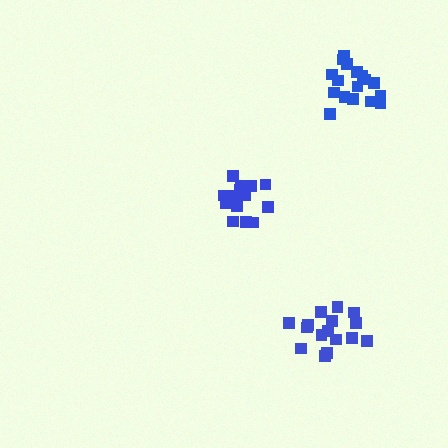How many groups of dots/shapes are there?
There are 3 groups.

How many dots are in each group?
Group 1: 16 dots, Group 2: 18 dots, Group 3: 17 dots (51 total).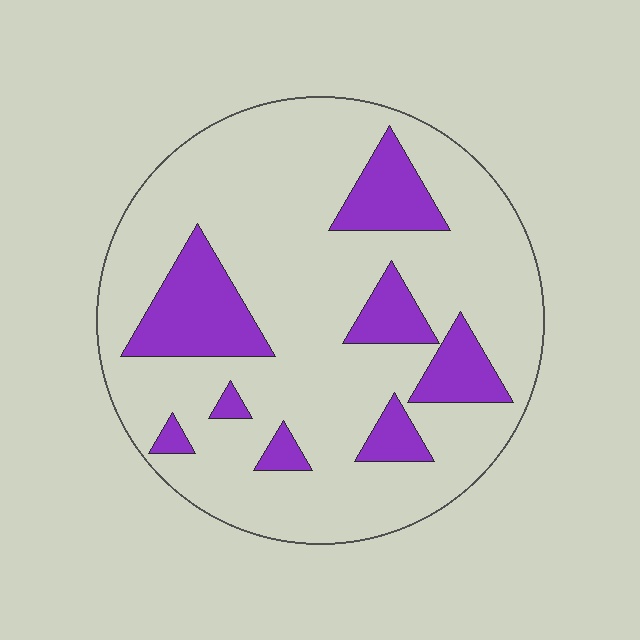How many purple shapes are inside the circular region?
8.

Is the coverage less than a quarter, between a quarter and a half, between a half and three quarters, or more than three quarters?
Less than a quarter.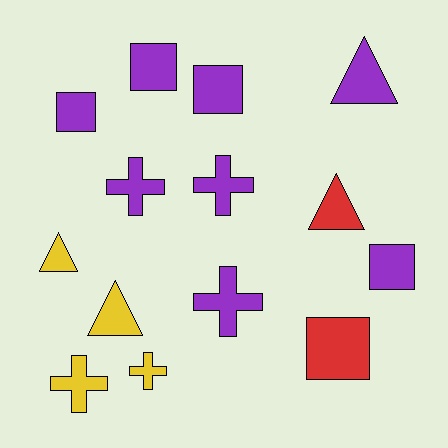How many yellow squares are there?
There are no yellow squares.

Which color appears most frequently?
Purple, with 8 objects.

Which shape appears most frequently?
Square, with 5 objects.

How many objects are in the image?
There are 14 objects.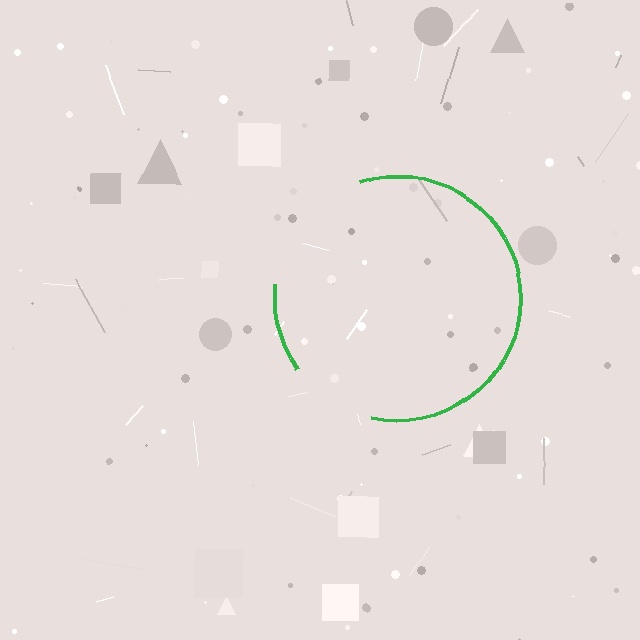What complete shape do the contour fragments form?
The contour fragments form a circle.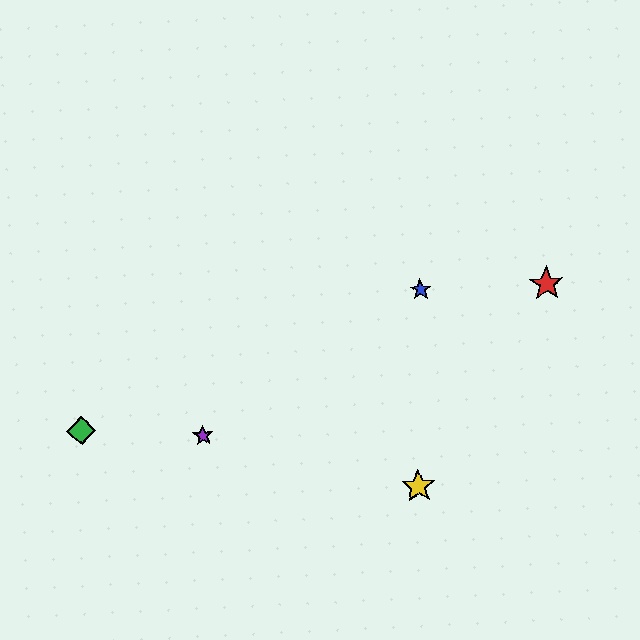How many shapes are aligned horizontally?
2 shapes (the red star, the blue star) are aligned horizontally.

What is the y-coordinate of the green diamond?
The green diamond is at y≈431.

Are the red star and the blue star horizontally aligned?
Yes, both are at y≈284.